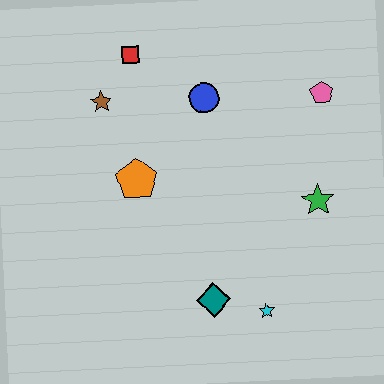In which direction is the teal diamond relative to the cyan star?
The teal diamond is to the left of the cyan star.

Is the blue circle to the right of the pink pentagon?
No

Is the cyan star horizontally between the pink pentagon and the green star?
No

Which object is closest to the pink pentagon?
The green star is closest to the pink pentagon.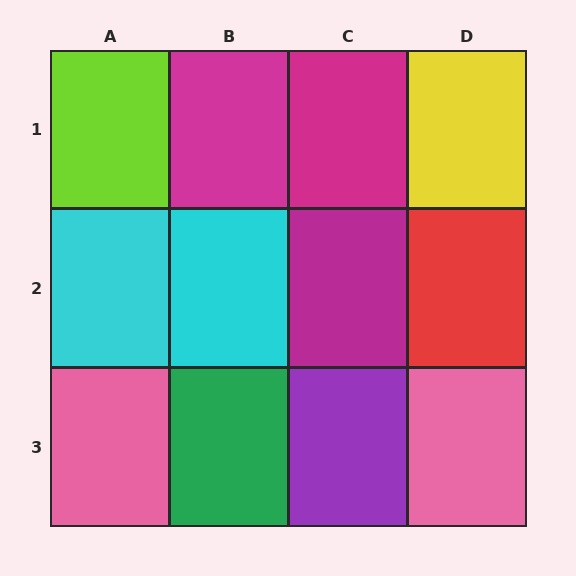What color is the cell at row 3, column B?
Green.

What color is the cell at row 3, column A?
Pink.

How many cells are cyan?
2 cells are cyan.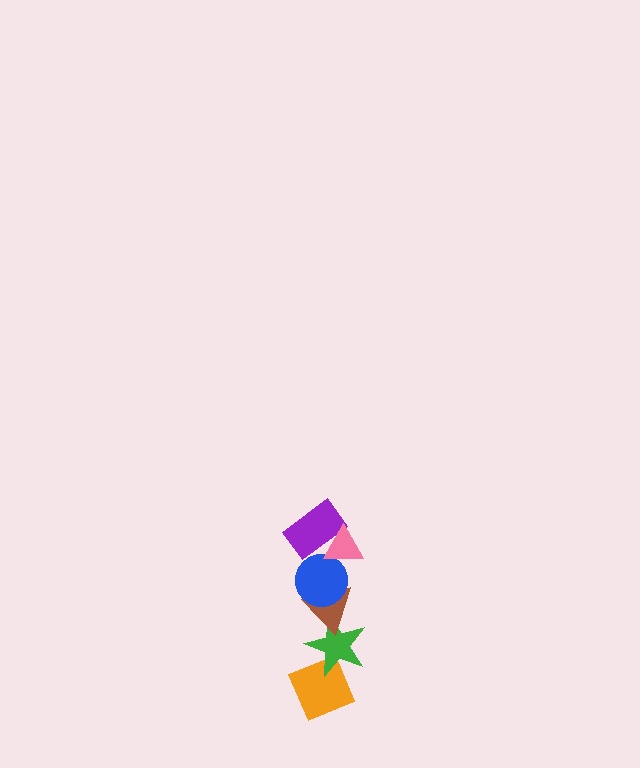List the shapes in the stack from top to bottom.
From top to bottom: the pink triangle, the purple rectangle, the blue circle, the brown triangle, the green star, the orange diamond.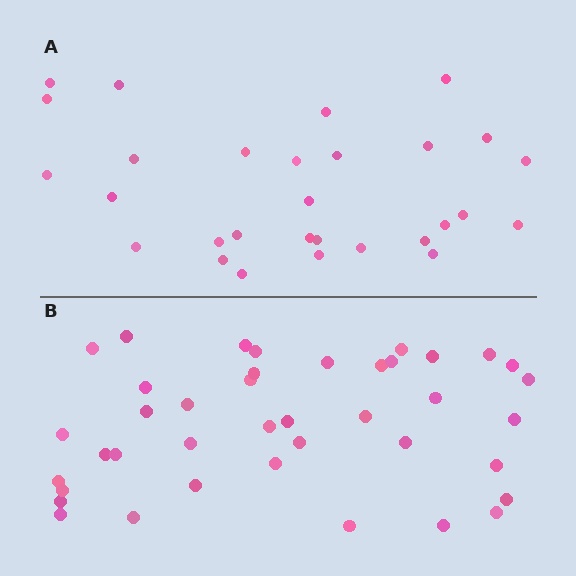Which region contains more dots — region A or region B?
Region B (the bottom region) has more dots.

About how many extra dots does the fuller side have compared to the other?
Region B has roughly 12 or so more dots than region A.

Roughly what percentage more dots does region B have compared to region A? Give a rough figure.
About 40% more.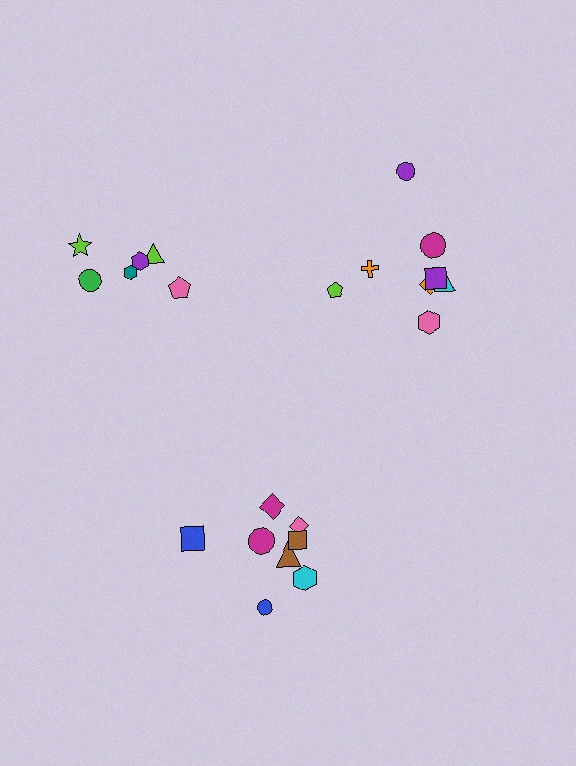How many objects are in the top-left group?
There are 6 objects.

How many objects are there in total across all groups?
There are 22 objects.